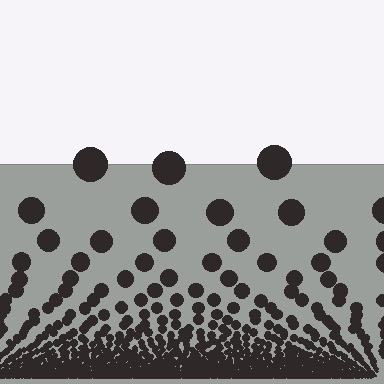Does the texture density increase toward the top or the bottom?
Density increases toward the bottom.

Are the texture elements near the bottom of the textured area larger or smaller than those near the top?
Smaller. The gradient is inverted — elements near the bottom are smaller and denser.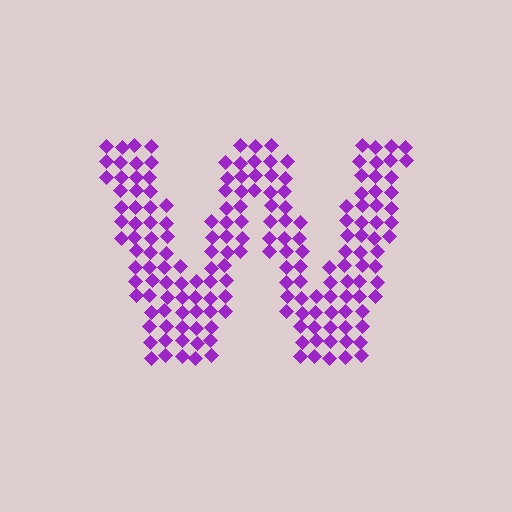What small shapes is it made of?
It is made of small diamonds.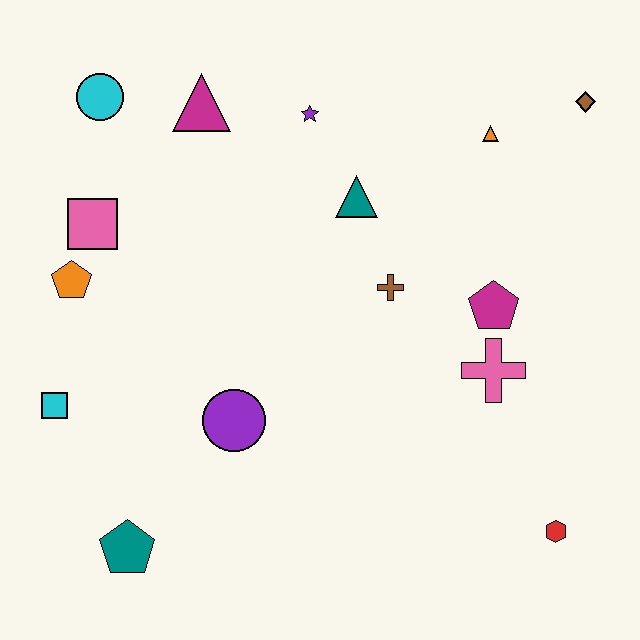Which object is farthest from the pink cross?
The cyan circle is farthest from the pink cross.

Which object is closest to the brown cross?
The teal triangle is closest to the brown cross.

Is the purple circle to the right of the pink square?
Yes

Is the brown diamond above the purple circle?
Yes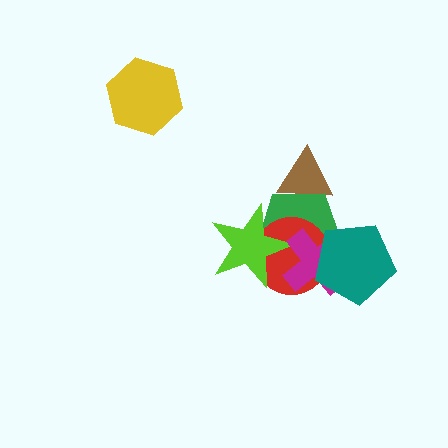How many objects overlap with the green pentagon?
5 objects overlap with the green pentagon.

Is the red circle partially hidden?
Yes, it is partially covered by another shape.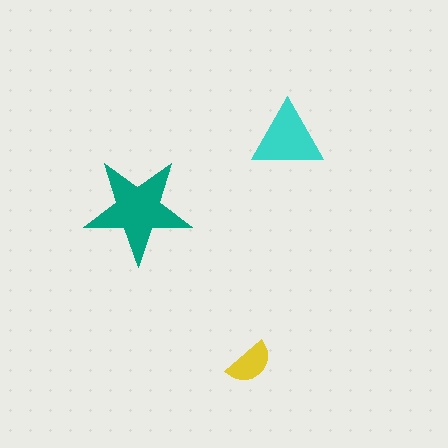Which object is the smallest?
The yellow semicircle.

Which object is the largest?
The teal star.